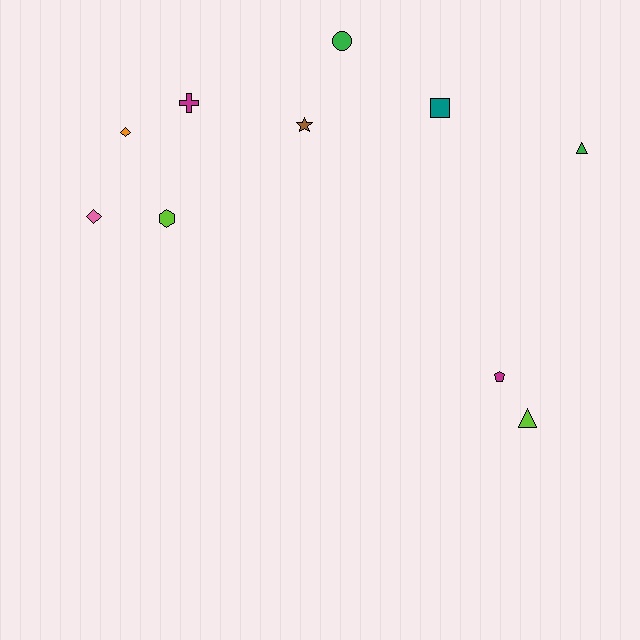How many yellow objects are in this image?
There are no yellow objects.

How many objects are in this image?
There are 10 objects.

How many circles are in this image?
There is 1 circle.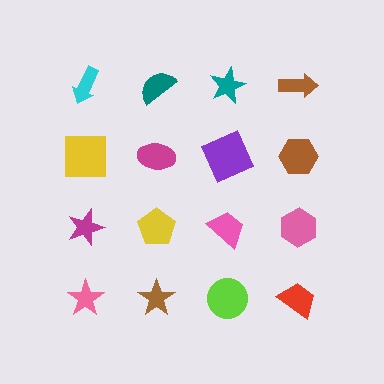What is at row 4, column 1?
A pink star.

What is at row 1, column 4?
A brown arrow.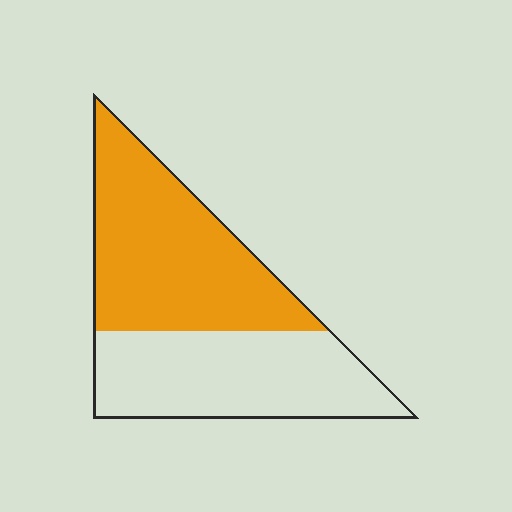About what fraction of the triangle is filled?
About one half (1/2).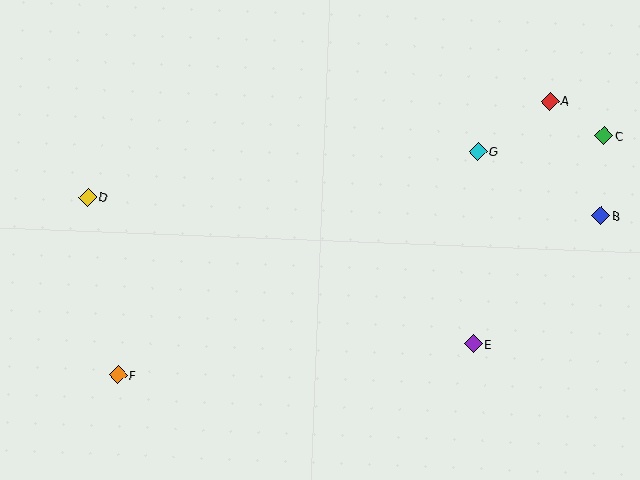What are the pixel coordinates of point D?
Point D is at (87, 197).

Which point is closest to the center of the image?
Point G at (478, 151) is closest to the center.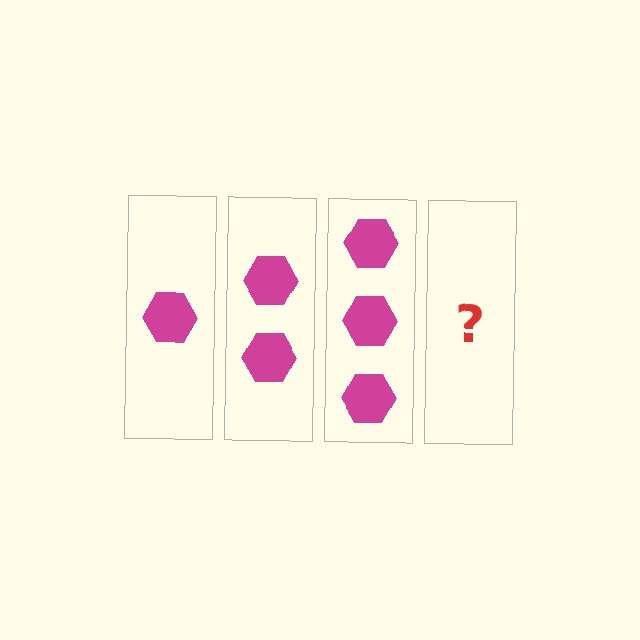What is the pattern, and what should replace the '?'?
The pattern is that each step adds one more hexagon. The '?' should be 4 hexagons.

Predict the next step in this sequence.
The next step is 4 hexagons.